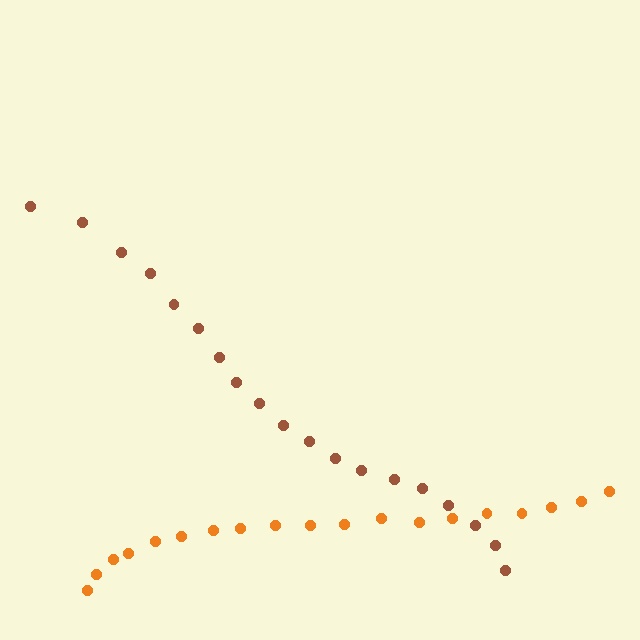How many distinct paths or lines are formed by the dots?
There are 2 distinct paths.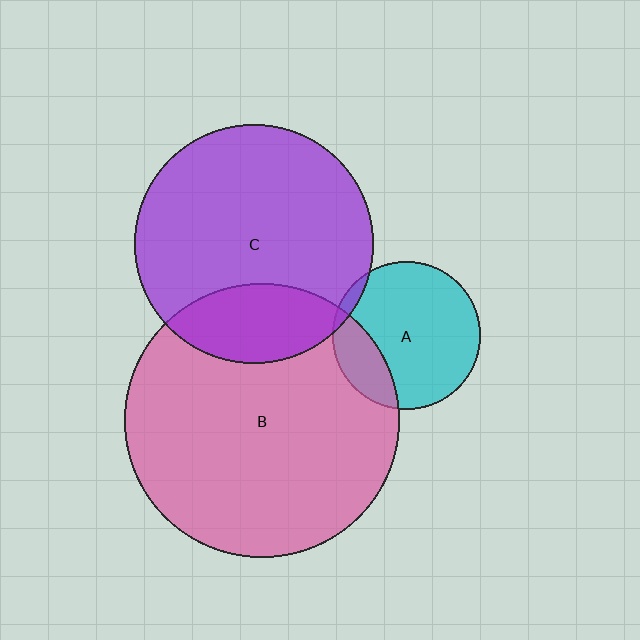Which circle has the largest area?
Circle B (pink).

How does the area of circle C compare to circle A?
Approximately 2.6 times.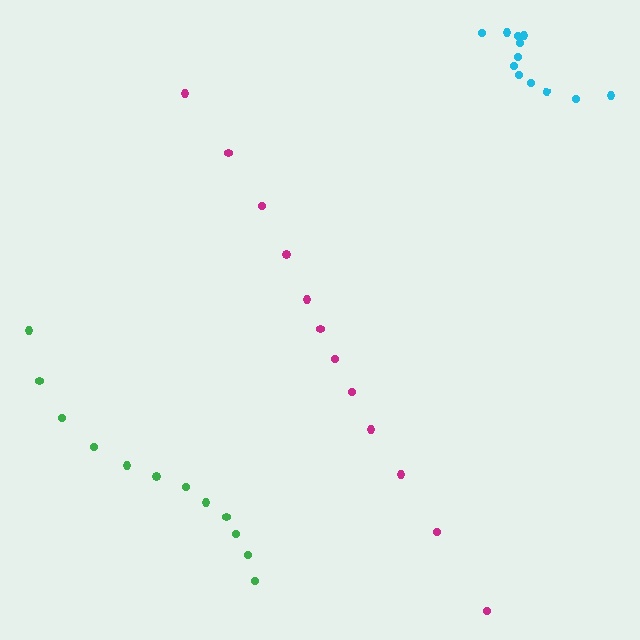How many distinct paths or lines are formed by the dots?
There are 3 distinct paths.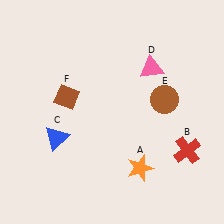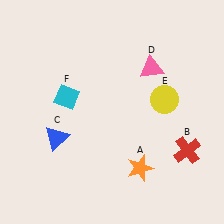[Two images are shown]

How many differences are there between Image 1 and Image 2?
There are 2 differences between the two images.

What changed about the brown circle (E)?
In Image 1, E is brown. In Image 2, it changed to yellow.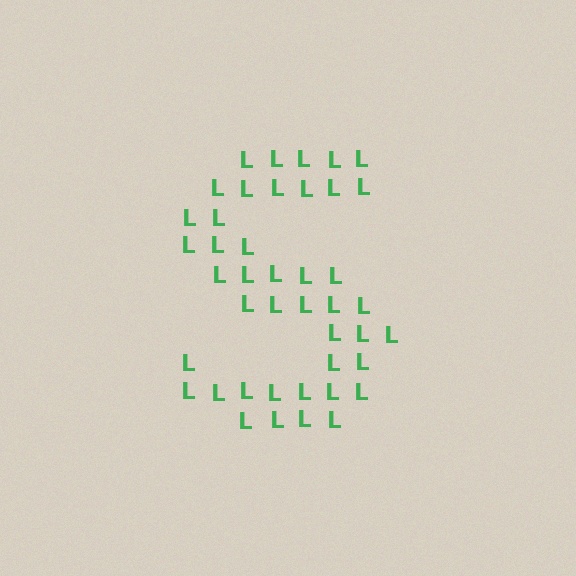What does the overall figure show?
The overall figure shows the letter S.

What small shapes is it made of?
It is made of small letter L's.